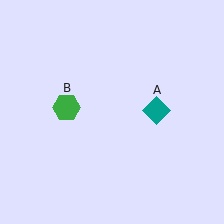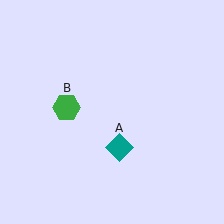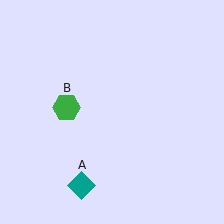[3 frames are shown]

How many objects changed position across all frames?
1 object changed position: teal diamond (object A).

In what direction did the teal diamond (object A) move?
The teal diamond (object A) moved down and to the left.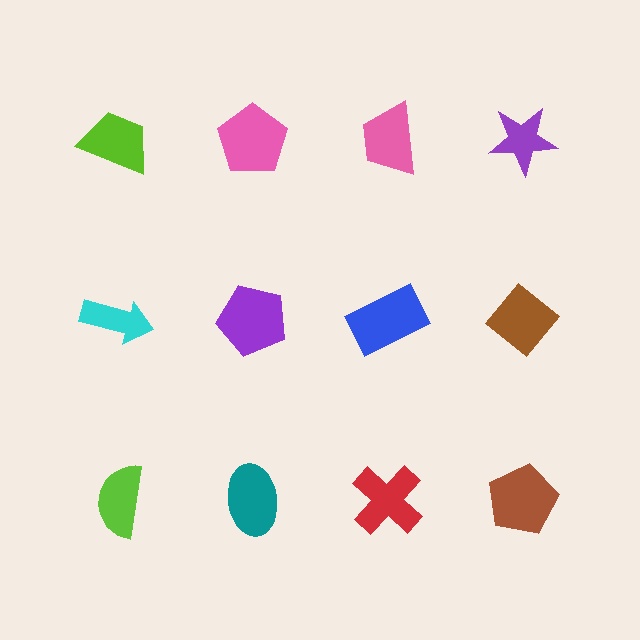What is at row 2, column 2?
A purple pentagon.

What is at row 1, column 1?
A lime trapezoid.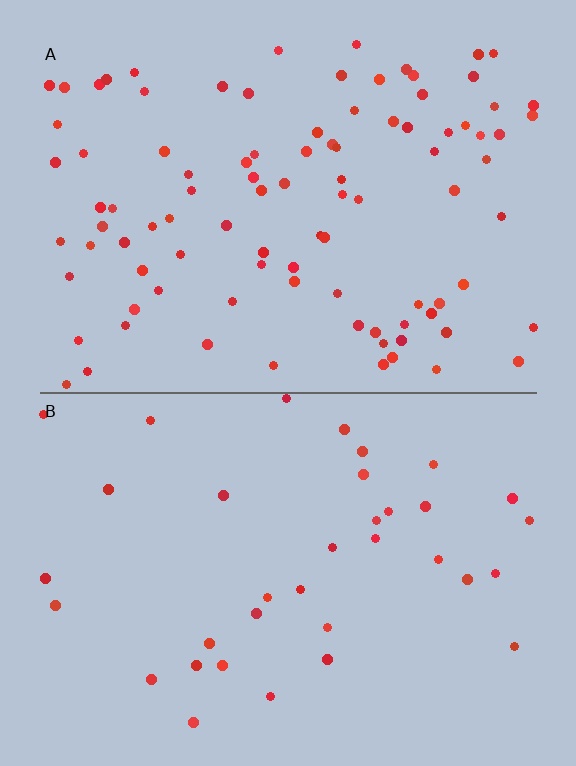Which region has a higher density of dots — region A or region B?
A (the top).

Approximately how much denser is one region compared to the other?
Approximately 2.7× — region A over region B.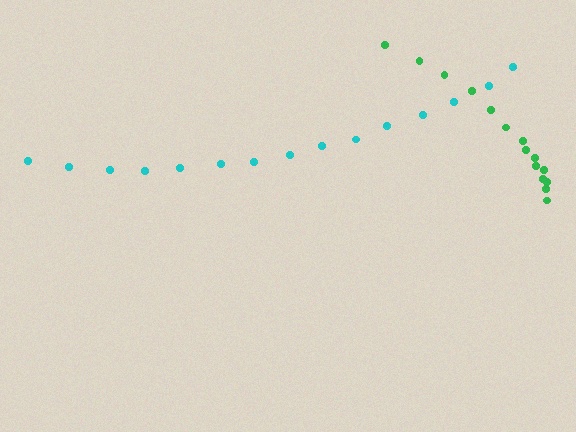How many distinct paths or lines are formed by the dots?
There are 2 distinct paths.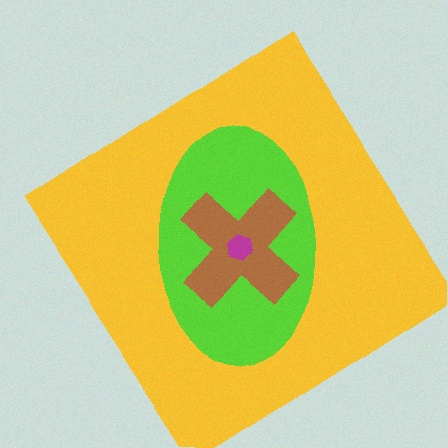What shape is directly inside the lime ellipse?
The brown cross.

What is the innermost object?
The magenta hexagon.